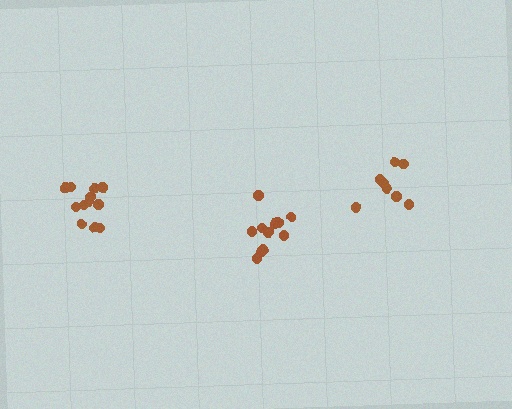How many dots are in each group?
Group 1: 12 dots, Group 2: 8 dots, Group 3: 11 dots (31 total).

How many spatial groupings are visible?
There are 3 spatial groupings.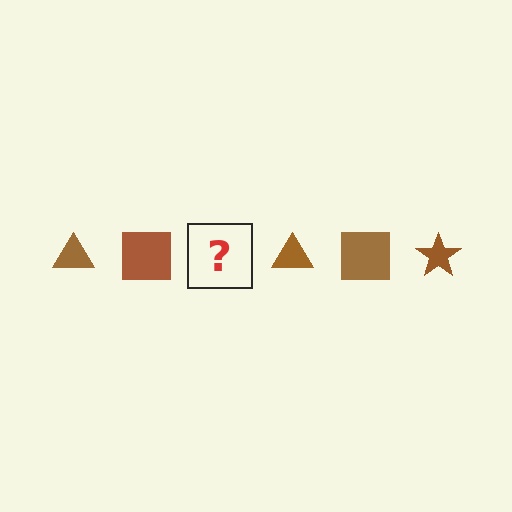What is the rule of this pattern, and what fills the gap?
The rule is that the pattern cycles through triangle, square, star shapes in brown. The gap should be filled with a brown star.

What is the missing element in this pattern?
The missing element is a brown star.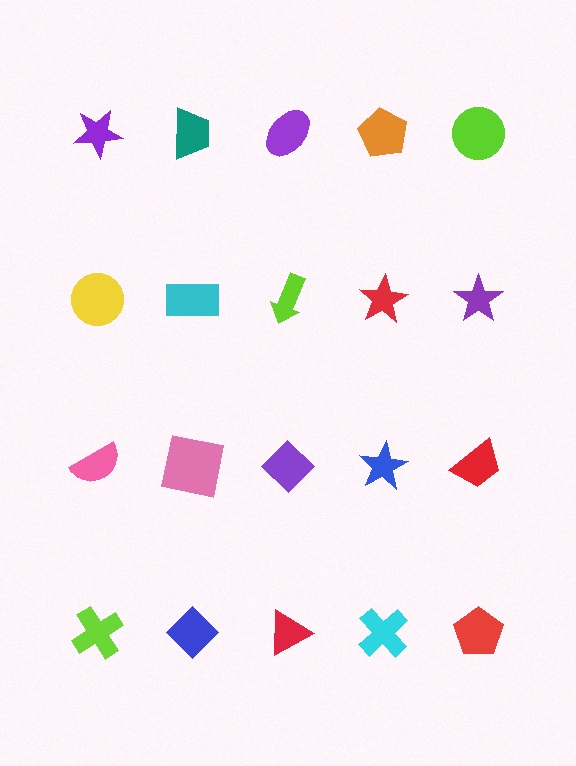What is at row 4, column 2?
A blue diamond.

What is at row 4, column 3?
A red triangle.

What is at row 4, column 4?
A cyan cross.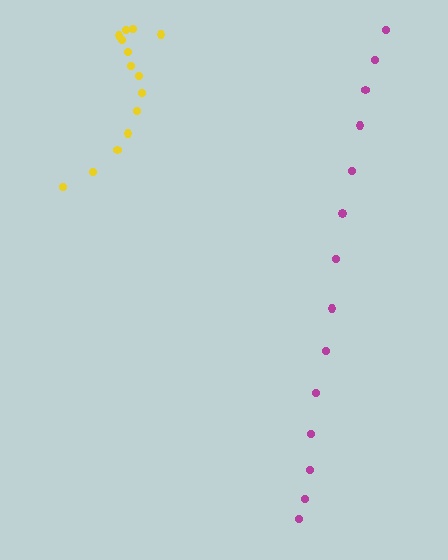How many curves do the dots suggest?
There are 2 distinct paths.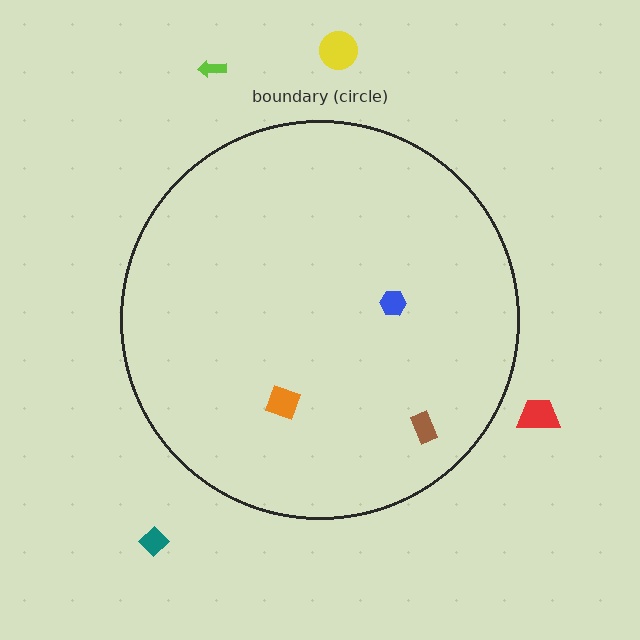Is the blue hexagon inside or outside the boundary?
Inside.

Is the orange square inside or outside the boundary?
Inside.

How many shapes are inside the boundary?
3 inside, 4 outside.